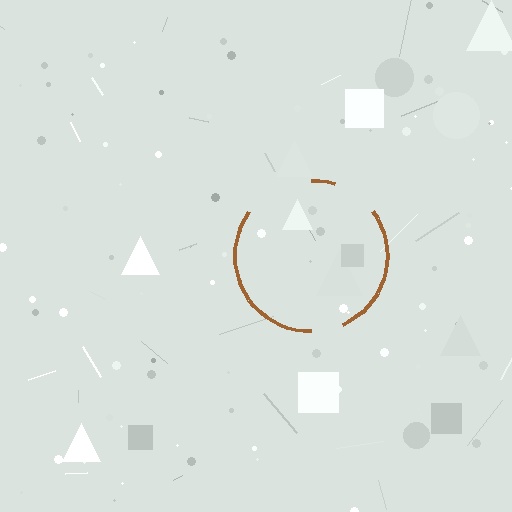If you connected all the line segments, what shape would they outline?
They would outline a circle.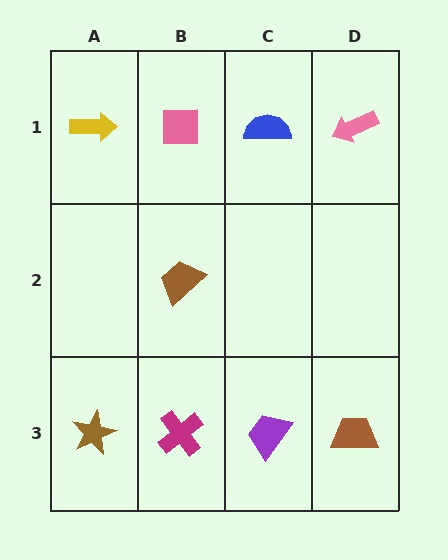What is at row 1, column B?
A pink square.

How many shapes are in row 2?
1 shape.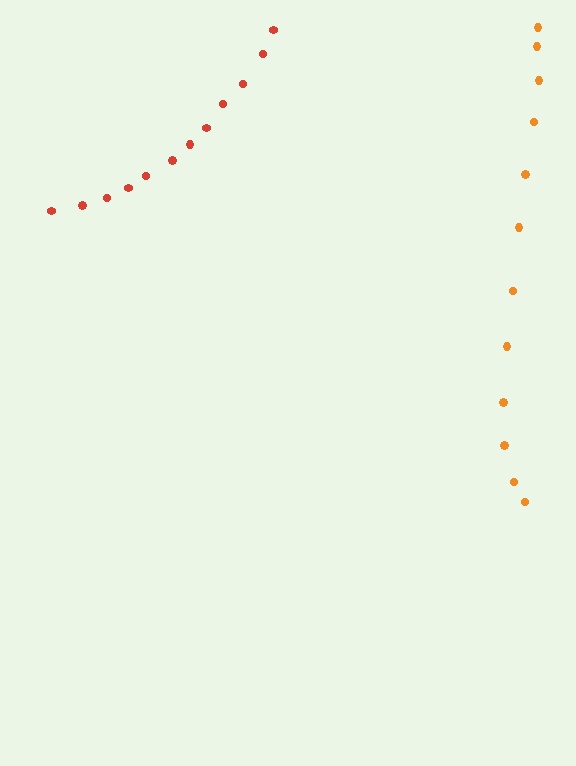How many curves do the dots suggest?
There are 2 distinct paths.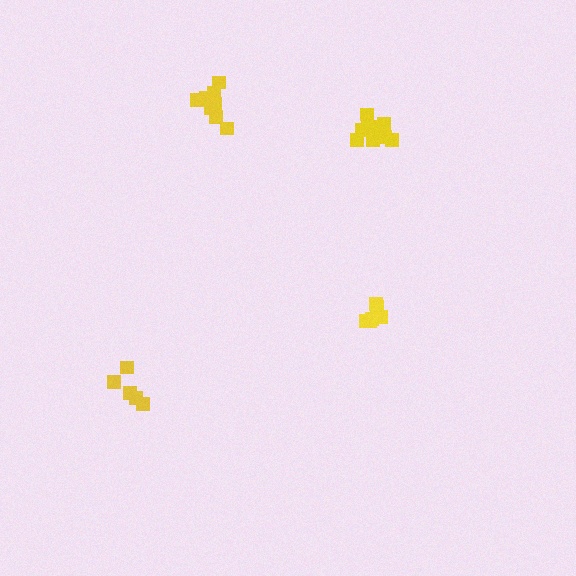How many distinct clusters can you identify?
There are 4 distinct clusters.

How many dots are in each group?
Group 1: 5 dots, Group 2: 10 dots, Group 3: 9 dots, Group 4: 6 dots (30 total).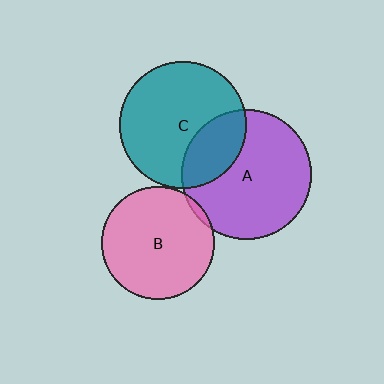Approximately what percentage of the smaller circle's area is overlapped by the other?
Approximately 25%.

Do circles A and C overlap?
Yes.